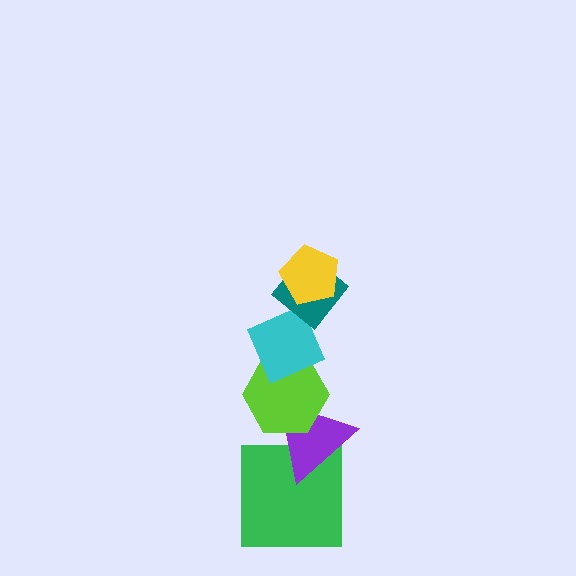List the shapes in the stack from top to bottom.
From top to bottom: the yellow pentagon, the teal diamond, the cyan diamond, the lime hexagon, the purple triangle, the green square.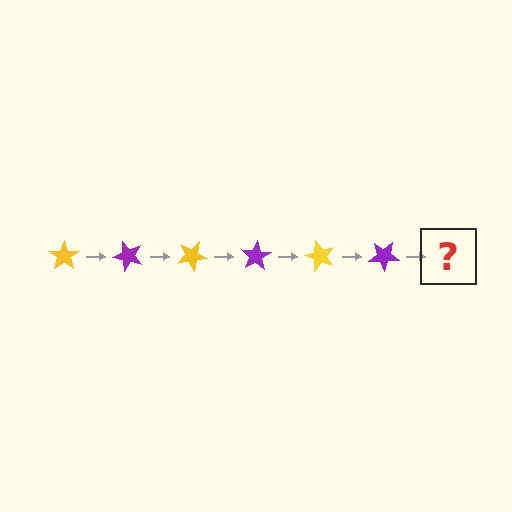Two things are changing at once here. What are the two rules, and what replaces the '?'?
The two rules are that it rotates 50 degrees each step and the color cycles through yellow and purple. The '?' should be a yellow star, rotated 300 degrees from the start.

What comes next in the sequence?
The next element should be a yellow star, rotated 300 degrees from the start.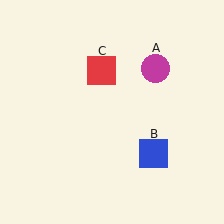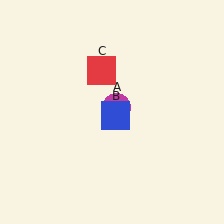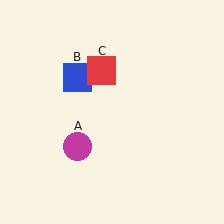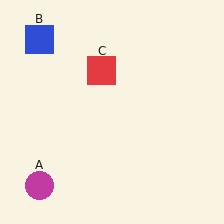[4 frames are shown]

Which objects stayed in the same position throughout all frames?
Red square (object C) remained stationary.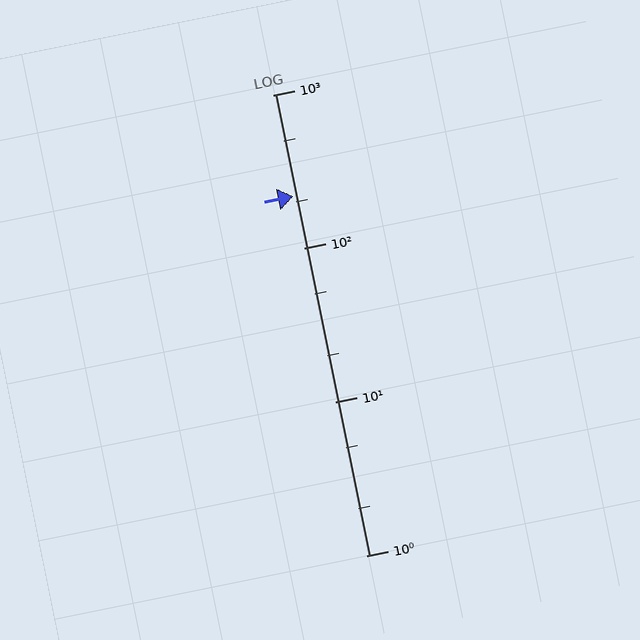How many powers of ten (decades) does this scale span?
The scale spans 3 decades, from 1 to 1000.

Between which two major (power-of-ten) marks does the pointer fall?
The pointer is between 100 and 1000.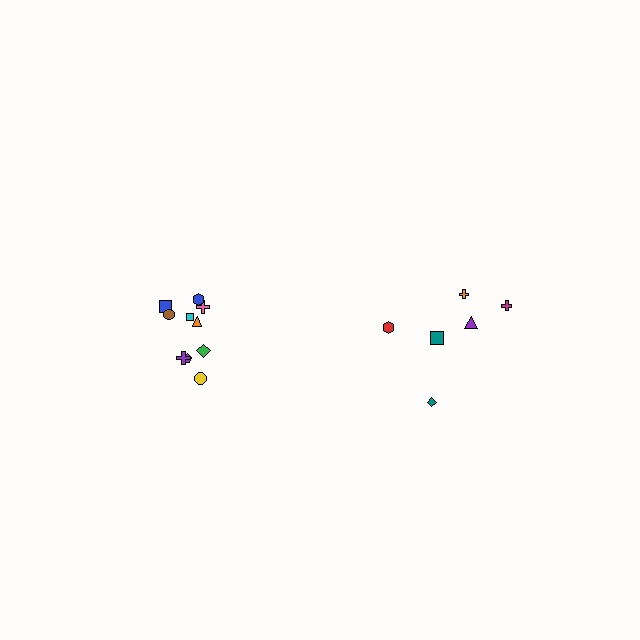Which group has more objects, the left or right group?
The left group.